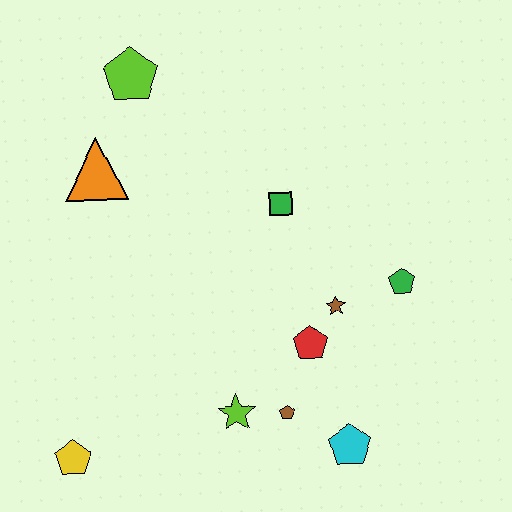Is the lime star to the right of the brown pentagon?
No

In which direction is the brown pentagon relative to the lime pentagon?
The brown pentagon is below the lime pentagon.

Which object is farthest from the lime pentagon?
The cyan pentagon is farthest from the lime pentagon.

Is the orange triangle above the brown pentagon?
Yes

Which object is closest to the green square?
The brown star is closest to the green square.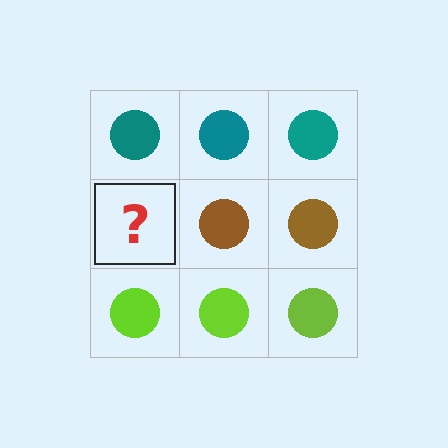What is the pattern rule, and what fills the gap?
The rule is that each row has a consistent color. The gap should be filled with a brown circle.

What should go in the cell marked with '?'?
The missing cell should contain a brown circle.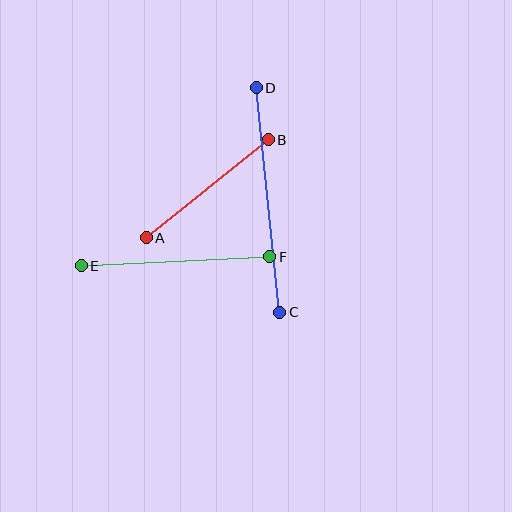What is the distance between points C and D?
The distance is approximately 226 pixels.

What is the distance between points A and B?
The distance is approximately 157 pixels.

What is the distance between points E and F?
The distance is approximately 189 pixels.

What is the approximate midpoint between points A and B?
The midpoint is at approximately (207, 189) pixels.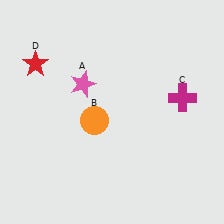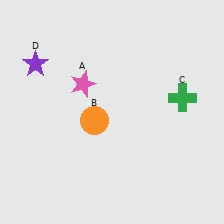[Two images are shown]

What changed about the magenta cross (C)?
In Image 1, C is magenta. In Image 2, it changed to green.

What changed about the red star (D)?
In Image 1, D is red. In Image 2, it changed to purple.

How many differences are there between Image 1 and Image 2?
There are 2 differences between the two images.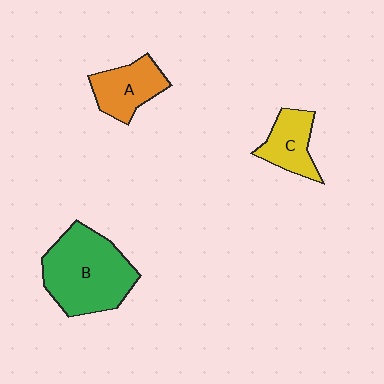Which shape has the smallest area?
Shape C (yellow).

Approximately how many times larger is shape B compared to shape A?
Approximately 1.9 times.